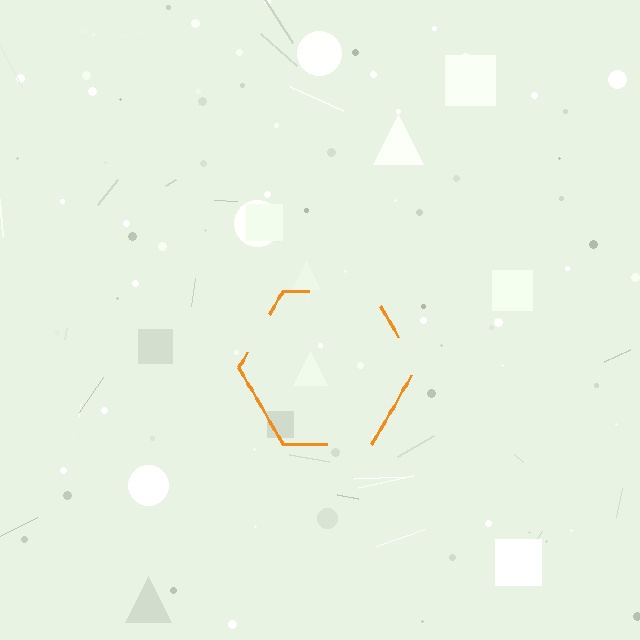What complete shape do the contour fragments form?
The contour fragments form a hexagon.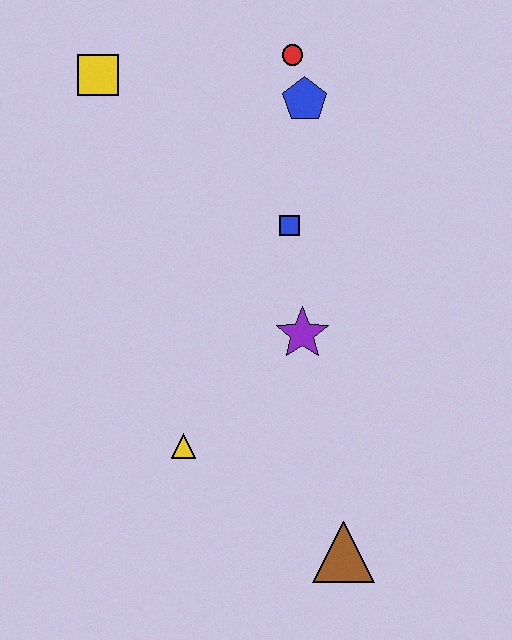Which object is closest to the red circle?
The blue pentagon is closest to the red circle.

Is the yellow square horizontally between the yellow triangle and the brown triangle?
No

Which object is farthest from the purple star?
The yellow square is farthest from the purple star.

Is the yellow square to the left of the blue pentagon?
Yes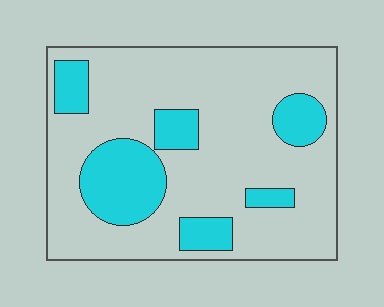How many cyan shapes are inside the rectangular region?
6.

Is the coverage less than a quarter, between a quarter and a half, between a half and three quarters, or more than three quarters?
Less than a quarter.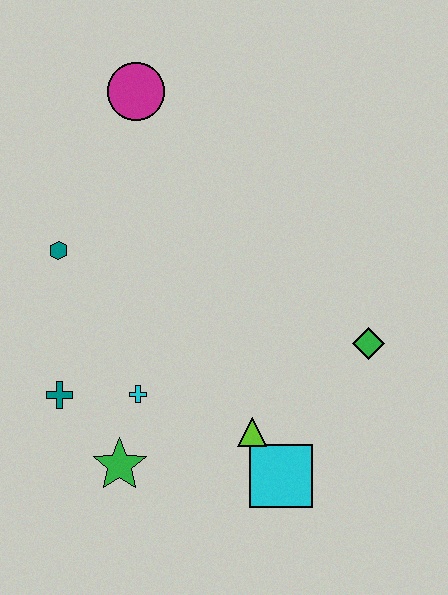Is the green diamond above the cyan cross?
Yes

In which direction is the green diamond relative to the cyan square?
The green diamond is above the cyan square.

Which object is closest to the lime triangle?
The cyan square is closest to the lime triangle.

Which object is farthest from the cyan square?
The magenta circle is farthest from the cyan square.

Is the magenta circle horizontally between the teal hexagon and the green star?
No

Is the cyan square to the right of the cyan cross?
Yes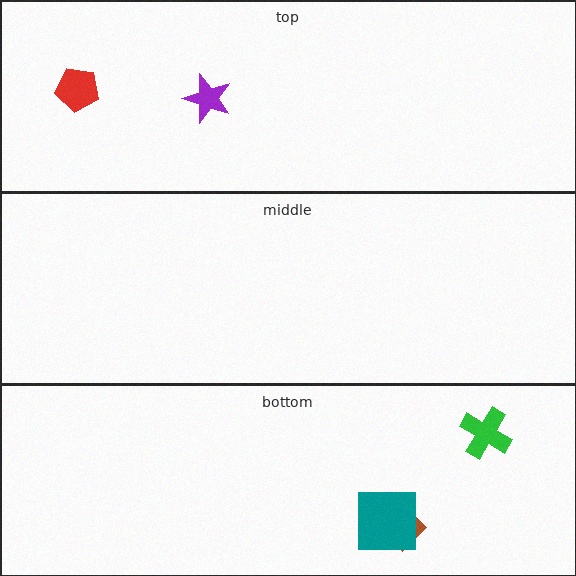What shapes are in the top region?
The purple star, the red pentagon.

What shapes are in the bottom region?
The green cross, the brown diamond, the teal square.